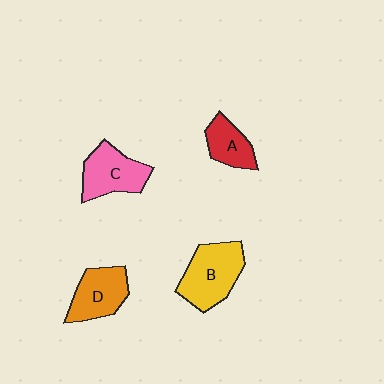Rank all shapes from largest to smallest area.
From largest to smallest: B (yellow), C (pink), D (orange), A (red).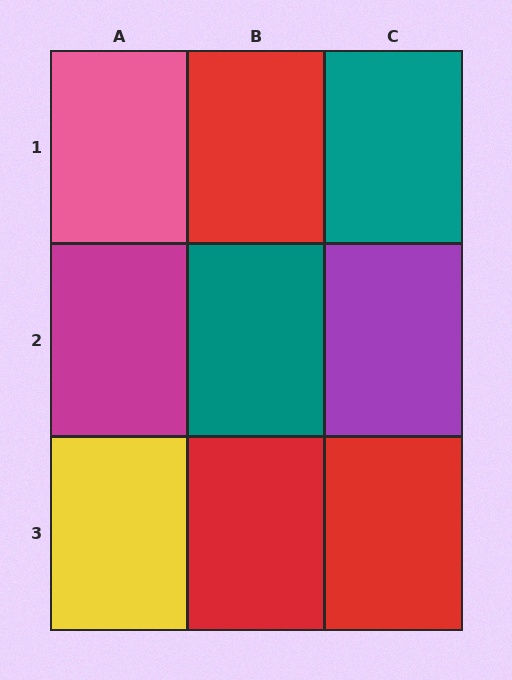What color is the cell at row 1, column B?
Red.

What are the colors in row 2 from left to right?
Magenta, teal, purple.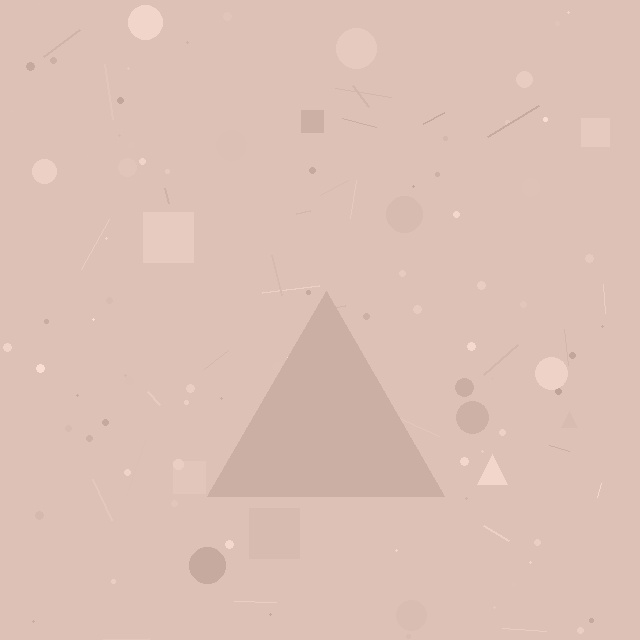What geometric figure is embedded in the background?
A triangle is embedded in the background.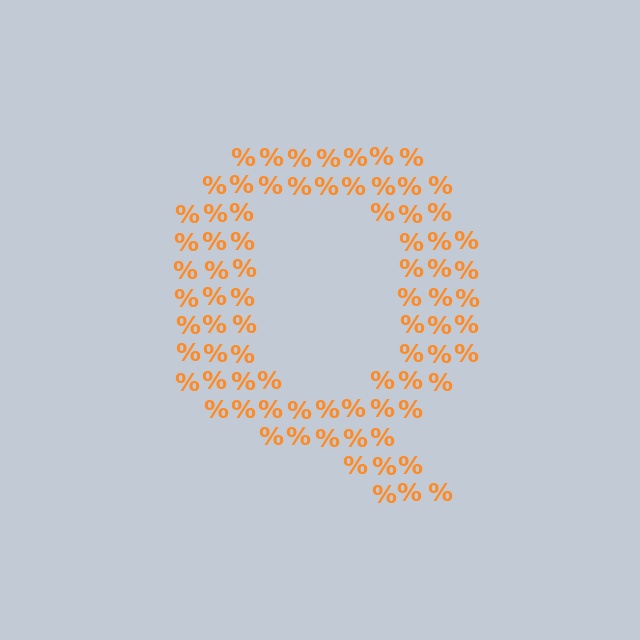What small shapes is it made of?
It is made of small percent signs.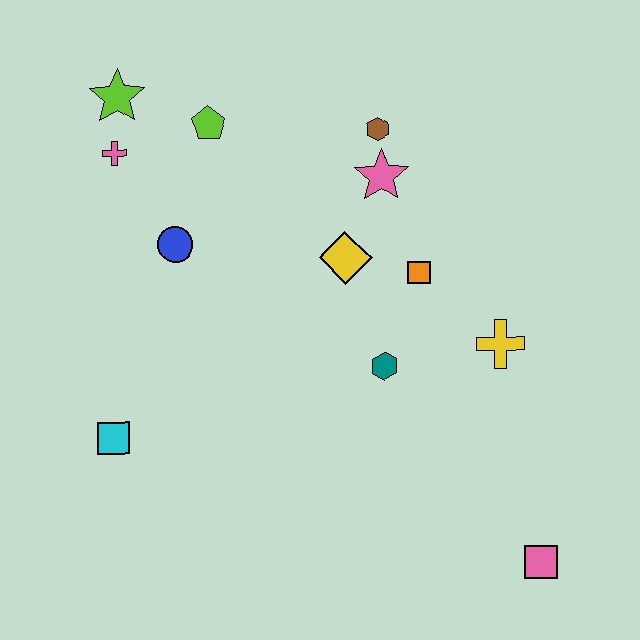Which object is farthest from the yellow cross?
The lime star is farthest from the yellow cross.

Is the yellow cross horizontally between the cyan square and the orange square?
No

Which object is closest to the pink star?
The brown hexagon is closest to the pink star.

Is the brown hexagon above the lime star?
No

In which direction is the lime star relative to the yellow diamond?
The lime star is to the left of the yellow diamond.